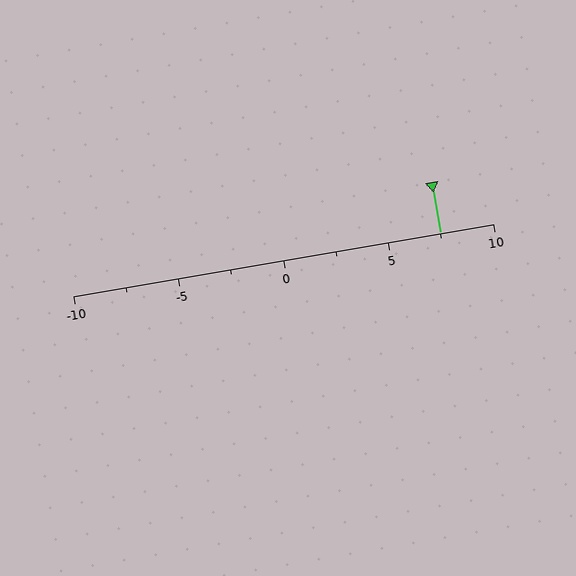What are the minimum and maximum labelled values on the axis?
The axis runs from -10 to 10.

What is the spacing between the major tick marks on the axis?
The major ticks are spaced 5 apart.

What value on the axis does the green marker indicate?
The marker indicates approximately 7.5.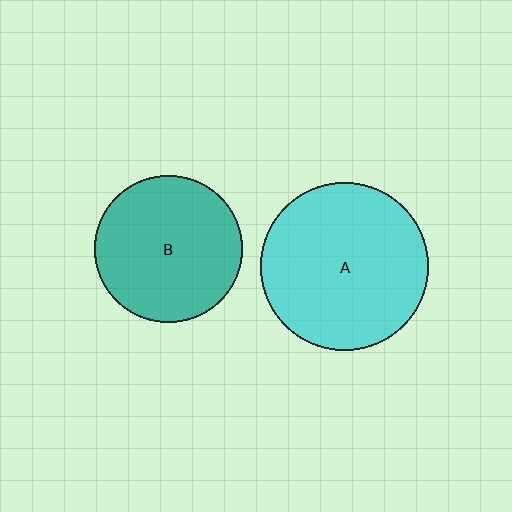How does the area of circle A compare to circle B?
Approximately 1.3 times.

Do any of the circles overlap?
No, none of the circles overlap.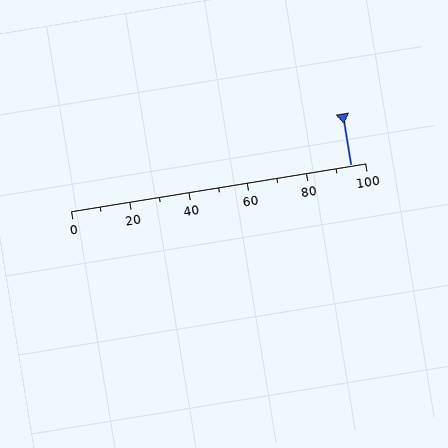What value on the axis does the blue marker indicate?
The marker indicates approximately 95.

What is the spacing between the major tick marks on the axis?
The major ticks are spaced 20 apart.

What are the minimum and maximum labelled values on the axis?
The axis runs from 0 to 100.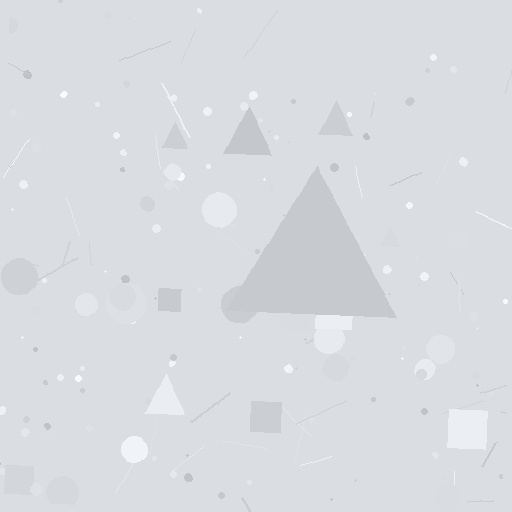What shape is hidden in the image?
A triangle is hidden in the image.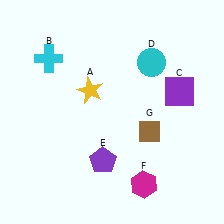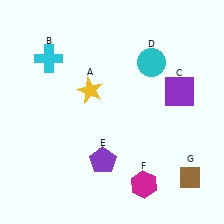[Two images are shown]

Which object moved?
The brown diamond (G) moved down.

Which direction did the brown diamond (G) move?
The brown diamond (G) moved down.